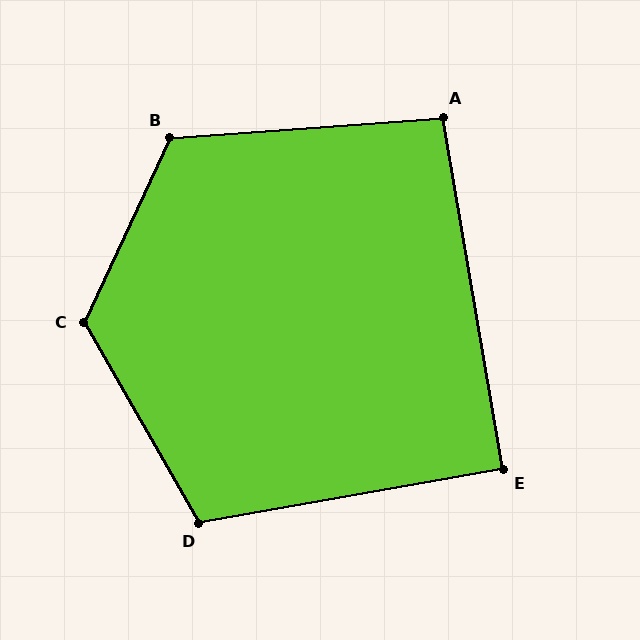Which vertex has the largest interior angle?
C, at approximately 125 degrees.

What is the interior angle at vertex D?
Approximately 110 degrees (obtuse).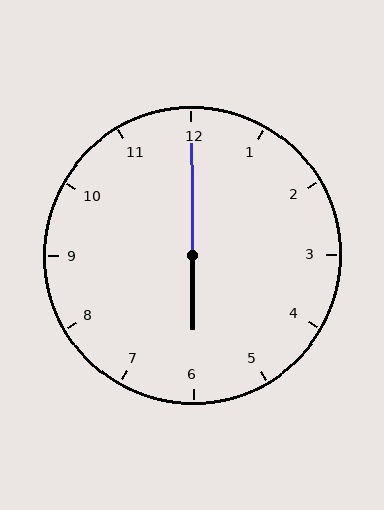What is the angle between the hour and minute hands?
Approximately 180 degrees.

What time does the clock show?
6:00.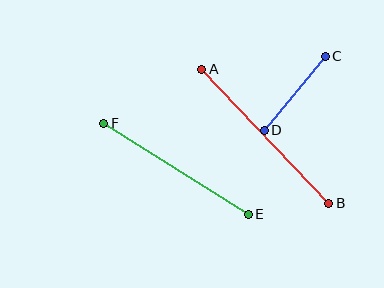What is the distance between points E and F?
The distance is approximately 171 pixels.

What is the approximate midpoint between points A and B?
The midpoint is at approximately (265, 136) pixels.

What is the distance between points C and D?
The distance is approximately 96 pixels.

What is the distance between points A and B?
The distance is approximately 185 pixels.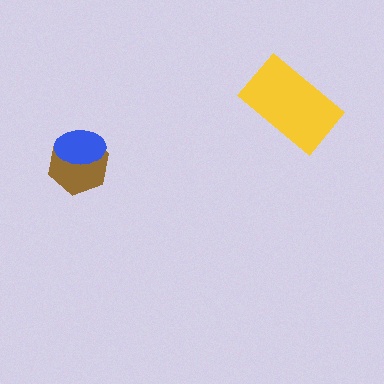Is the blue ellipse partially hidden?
No, no other shape covers it.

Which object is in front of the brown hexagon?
The blue ellipse is in front of the brown hexagon.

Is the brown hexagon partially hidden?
Yes, it is partially covered by another shape.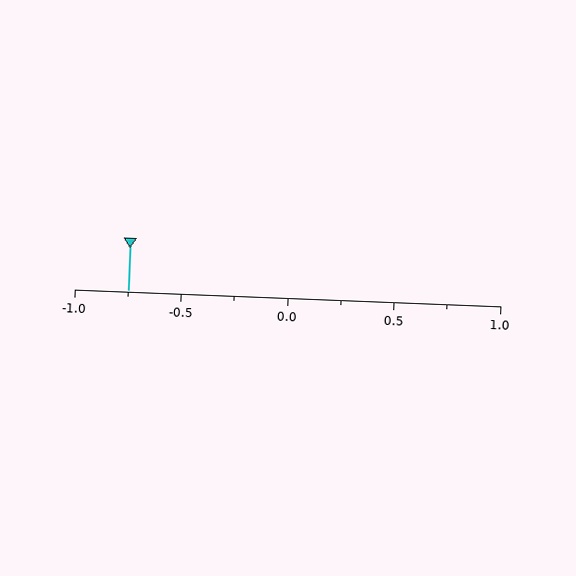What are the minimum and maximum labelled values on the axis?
The axis runs from -1.0 to 1.0.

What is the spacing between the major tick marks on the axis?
The major ticks are spaced 0.5 apart.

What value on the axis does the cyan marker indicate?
The marker indicates approximately -0.75.